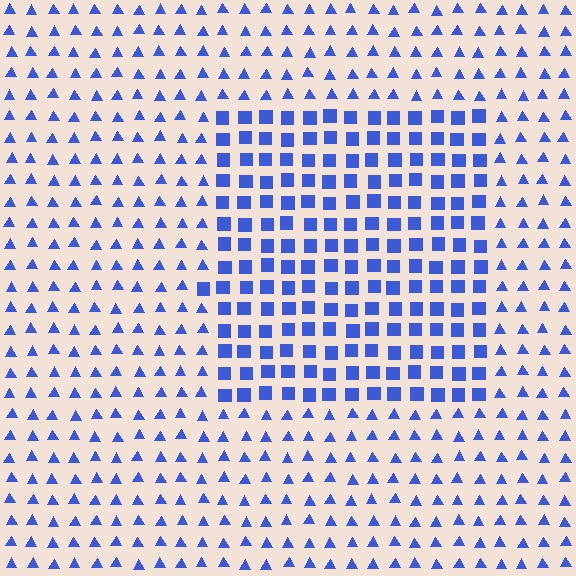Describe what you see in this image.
The image is filled with small blue elements arranged in a uniform grid. A rectangle-shaped region contains squares, while the surrounding area contains triangles. The boundary is defined purely by the change in element shape.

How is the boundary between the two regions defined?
The boundary is defined by a change in element shape: squares inside vs. triangles outside. All elements share the same color and spacing.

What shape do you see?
I see a rectangle.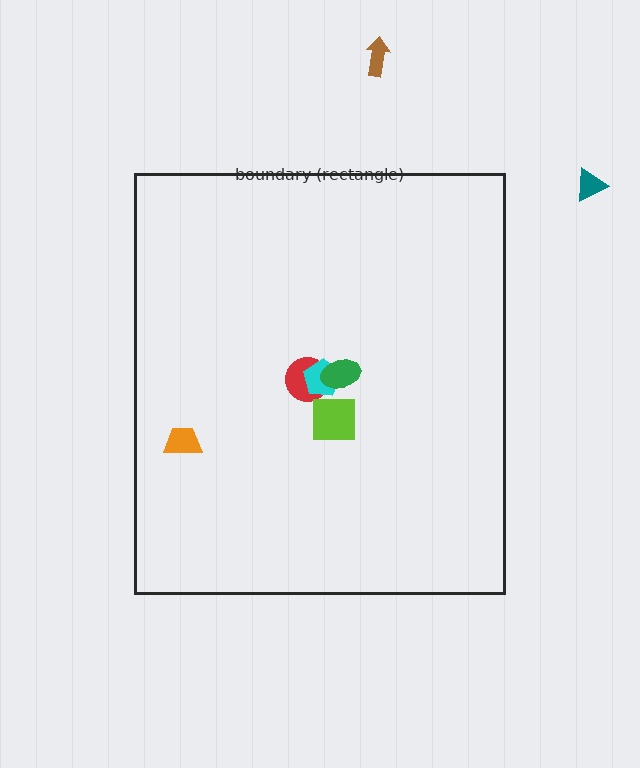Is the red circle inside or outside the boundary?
Inside.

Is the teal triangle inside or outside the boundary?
Outside.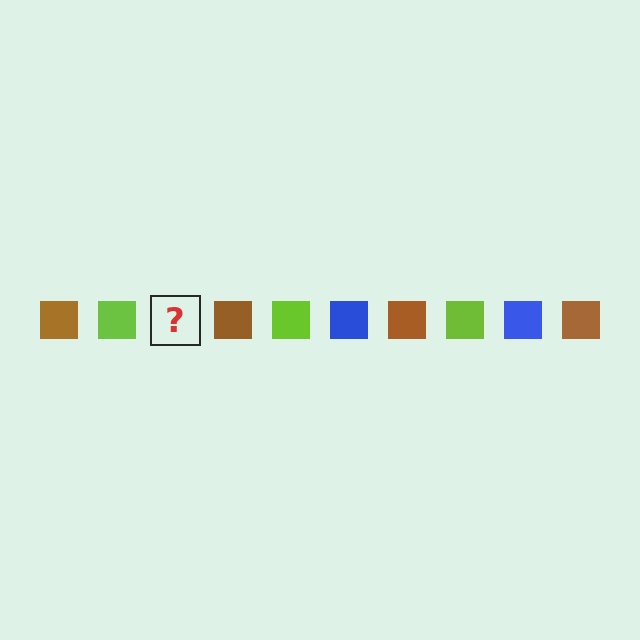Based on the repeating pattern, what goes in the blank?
The blank should be a blue square.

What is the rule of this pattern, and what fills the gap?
The rule is that the pattern cycles through brown, lime, blue squares. The gap should be filled with a blue square.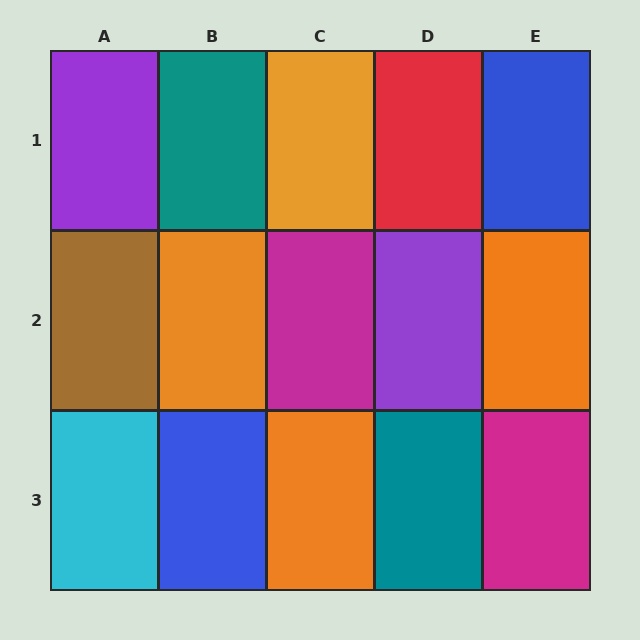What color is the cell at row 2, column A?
Brown.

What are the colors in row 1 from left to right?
Purple, teal, orange, red, blue.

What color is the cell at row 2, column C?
Magenta.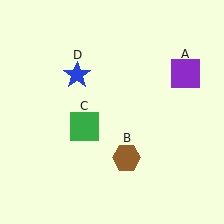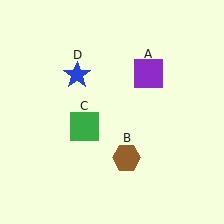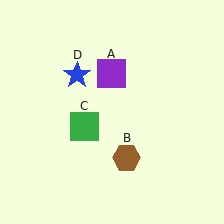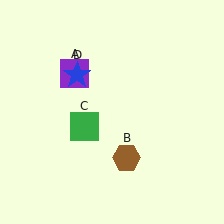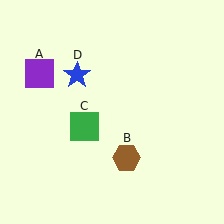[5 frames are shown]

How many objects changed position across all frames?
1 object changed position: purple square (object A).